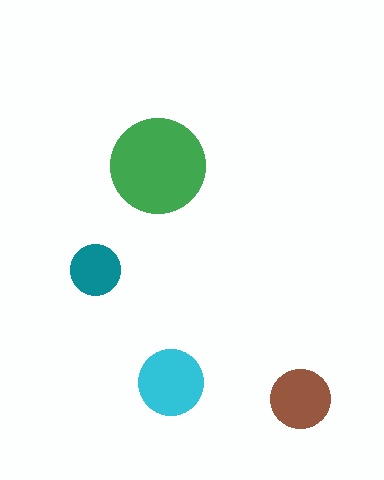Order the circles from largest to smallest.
the green one, the cyan one, the brown one, the teal one.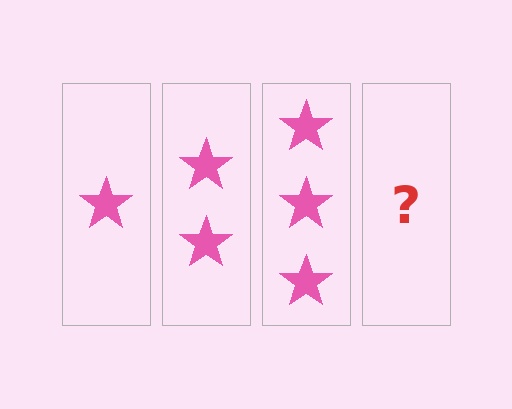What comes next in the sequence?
The next element should be 4 stars.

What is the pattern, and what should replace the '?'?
The pattern is that each step adds one more star. The '?' should be 4 stars.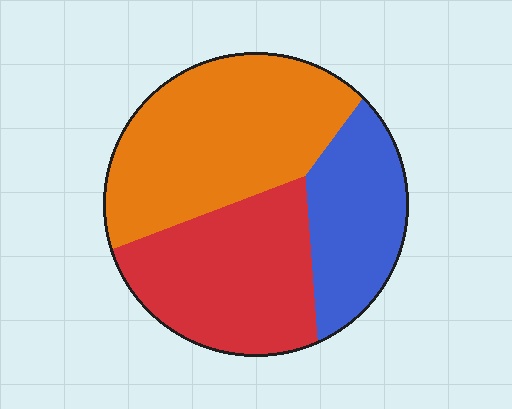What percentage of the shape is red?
Red covers roughly 35% of the shape.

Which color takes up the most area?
Orange, at roughly 45%.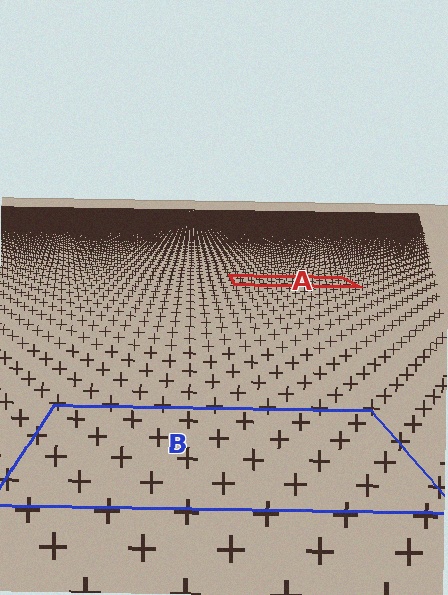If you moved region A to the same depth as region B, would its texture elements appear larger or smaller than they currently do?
They would appear larger. At a closer depth, the same texture elements are projected at a bigger on-screen size.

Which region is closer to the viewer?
Region B is closer. The texture elements there are larger and more spread out.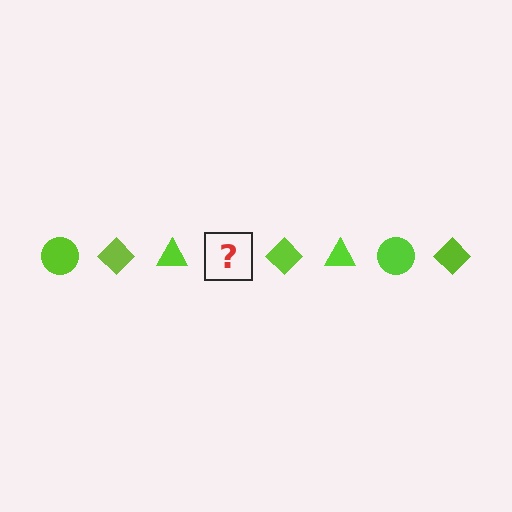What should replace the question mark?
The question mark should be replaced with a lime circle.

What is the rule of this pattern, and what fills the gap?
The rule is that the pattern cycles through circle, diamond, triangle shapes in lime. The gap should be filled with a lime circle.